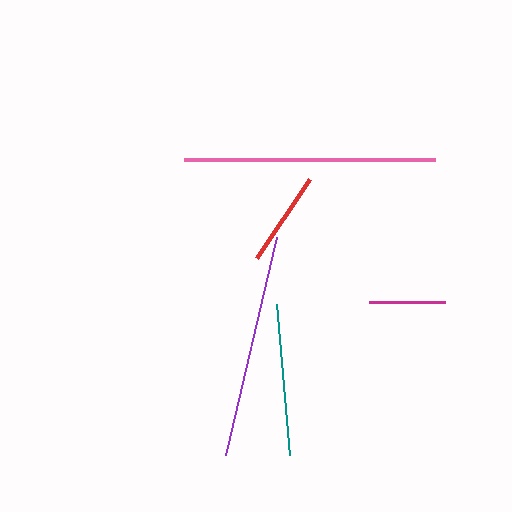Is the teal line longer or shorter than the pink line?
The pink line is longer than the teal line.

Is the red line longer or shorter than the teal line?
The teal line is longer than the red line.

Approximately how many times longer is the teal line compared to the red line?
The teal line is approximately 1.6 times the length of the red line.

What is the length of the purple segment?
The purple segment is approximately 224 pixels long.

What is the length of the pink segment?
The pink segment is approximately 251 pixels long.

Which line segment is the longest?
The pink line is the longest at approximately 251 pixels.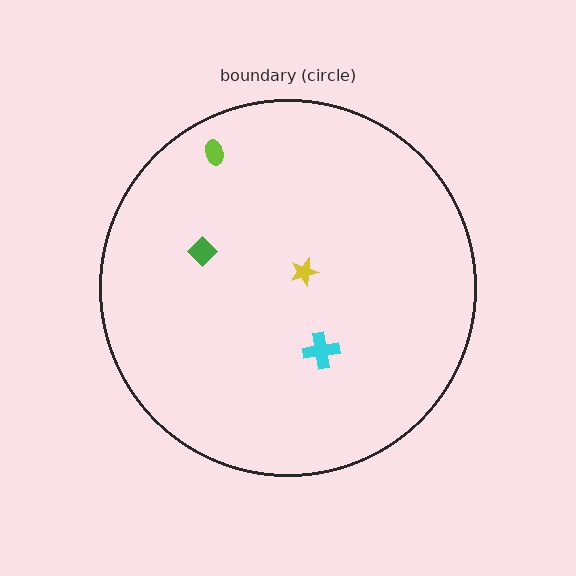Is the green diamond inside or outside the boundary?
Inside.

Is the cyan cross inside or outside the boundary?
Inside.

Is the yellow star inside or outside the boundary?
Inside.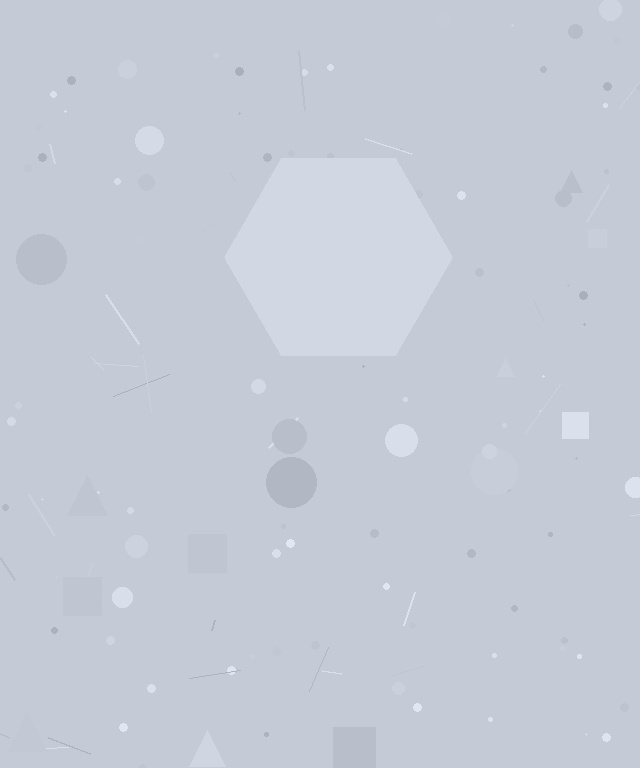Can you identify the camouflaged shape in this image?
The camouflaged shape is a hexagon.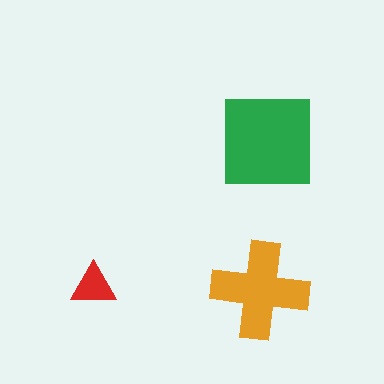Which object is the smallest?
The red triangle.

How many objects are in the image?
There are 3 objects in the image.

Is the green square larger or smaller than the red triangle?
Larger.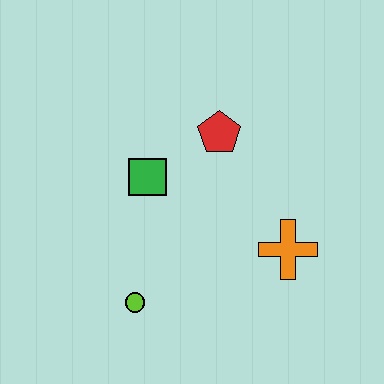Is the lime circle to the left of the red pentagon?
Yes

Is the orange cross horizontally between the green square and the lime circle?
No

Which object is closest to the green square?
The red pentagon is closest to the green square.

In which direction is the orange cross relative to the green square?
The orange cross is to the right of the green square.